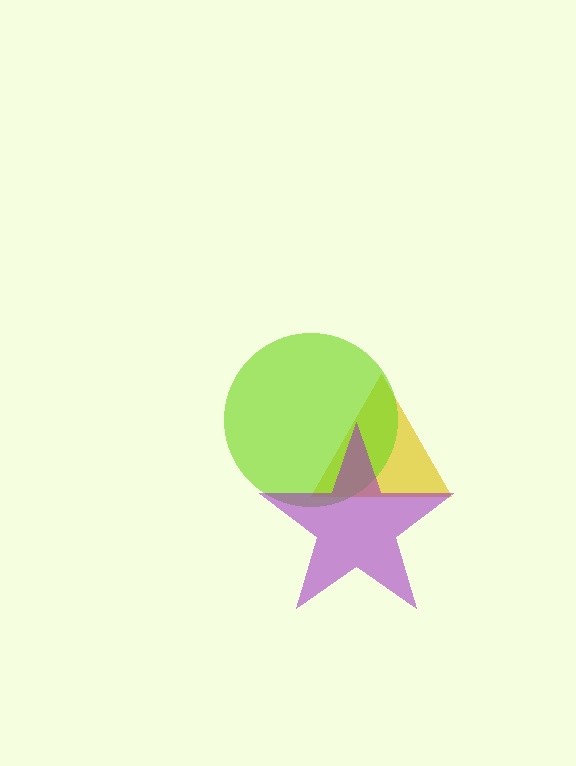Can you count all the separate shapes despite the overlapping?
Yes, there are 3 separate shapes.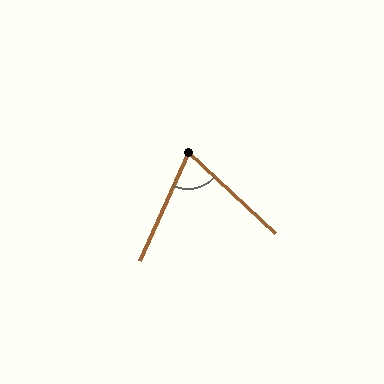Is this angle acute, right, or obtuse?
It is acute.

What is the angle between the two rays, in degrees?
Approximately 71 degrees.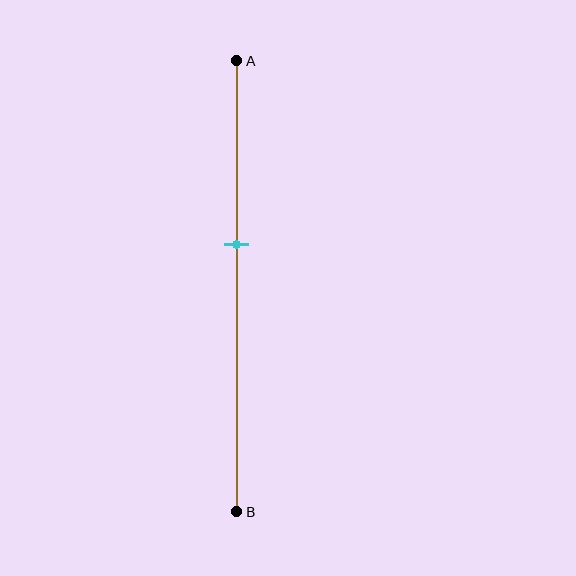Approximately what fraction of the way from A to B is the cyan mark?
The cyan mark is approximately 40% of the way from A to B.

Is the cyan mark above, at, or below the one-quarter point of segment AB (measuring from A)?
The cyan mark is below the one-quarter point of segment AB.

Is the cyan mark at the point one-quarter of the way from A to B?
No, the mark is at about 40% from A, not at the 25% one-quarter point.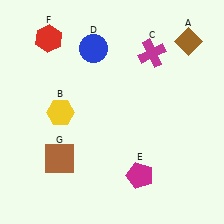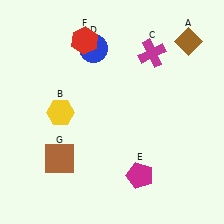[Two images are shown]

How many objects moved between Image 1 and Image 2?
1 object moved between the two images.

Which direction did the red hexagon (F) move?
The red hexagon (F) moved right.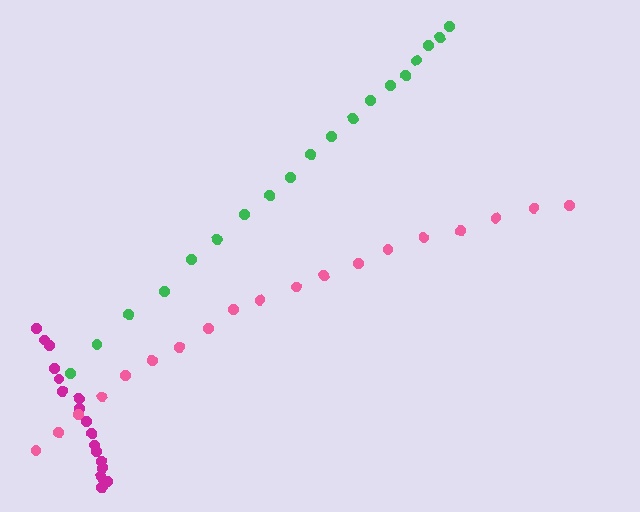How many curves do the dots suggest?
There are 3 distinct paths.